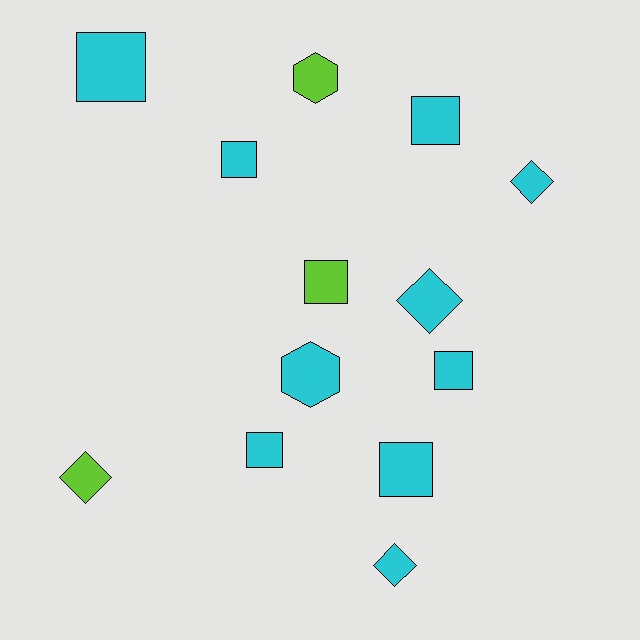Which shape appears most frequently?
Square, with 7 objects.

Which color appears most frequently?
Cyan, with 10 objects.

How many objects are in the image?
There are 13 objects.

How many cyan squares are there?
There are 6 cyan squares.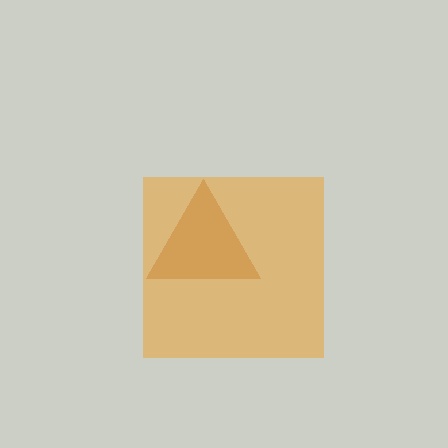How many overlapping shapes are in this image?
There are 2 overlapping shapes in the image.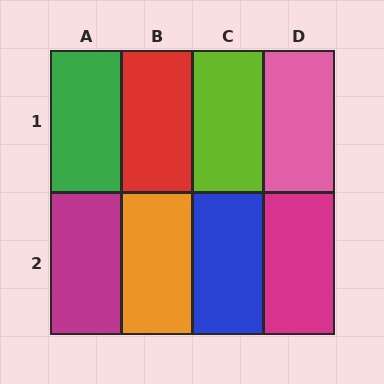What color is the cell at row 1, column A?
Green.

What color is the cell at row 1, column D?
Pink.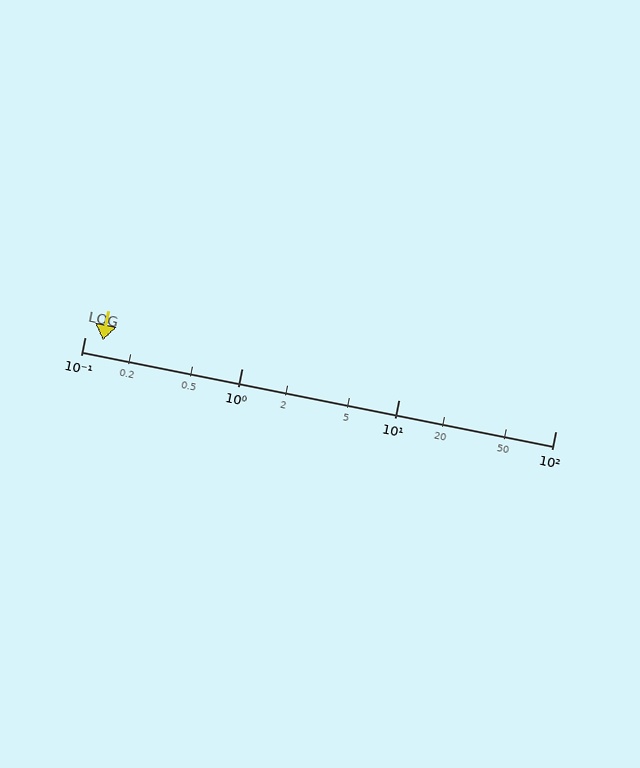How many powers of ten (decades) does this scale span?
The scale spans 3 decades, from 0.1 to 100.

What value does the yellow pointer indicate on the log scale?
The pointer indicates approximately 0.13.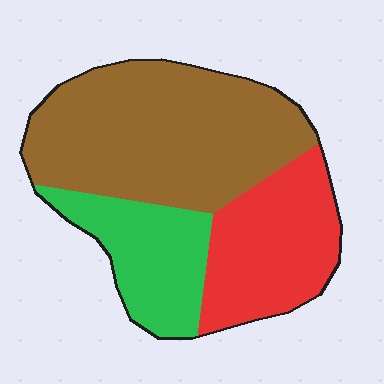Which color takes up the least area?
Green, at roughly 20%.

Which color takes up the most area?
Brown, at roughly 50%.